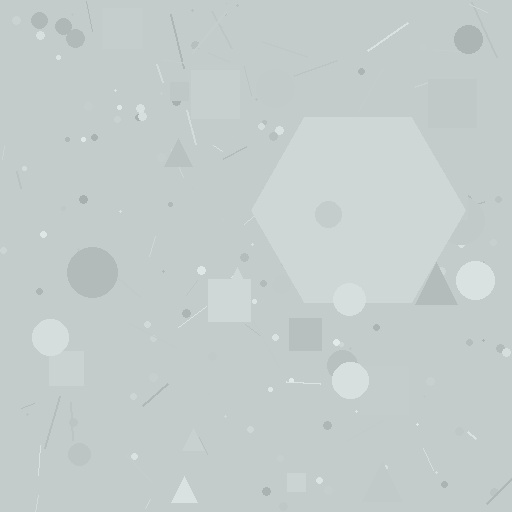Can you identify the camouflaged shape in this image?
The camouflaged shape is a hexagon.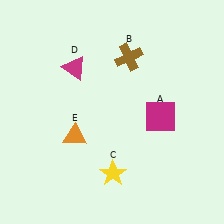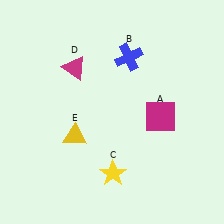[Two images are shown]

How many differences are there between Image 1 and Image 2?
There are 2 differences between the two images.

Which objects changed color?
B changed from brown to blue. E changed from orange to yellow.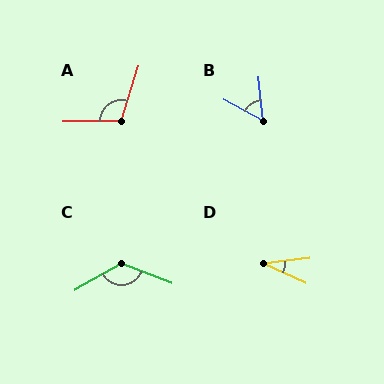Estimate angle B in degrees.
Approximately 56 degrees.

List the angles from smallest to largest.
D (32°), B (56°), A (108°), C (129°).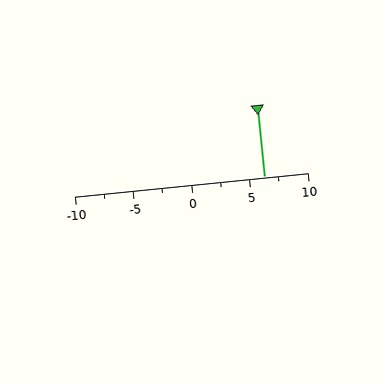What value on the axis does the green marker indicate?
The marker indicates approximately 6.2.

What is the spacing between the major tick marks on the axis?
The major ticks are spaced 5 apart.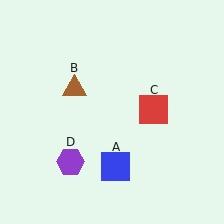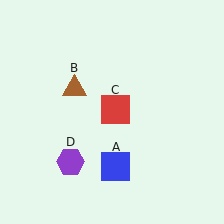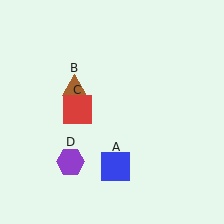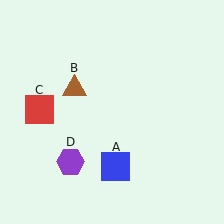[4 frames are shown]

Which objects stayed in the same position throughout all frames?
Blue square (object A) and brown triangle (object B) and purple hexagon (object D) remained stationary.